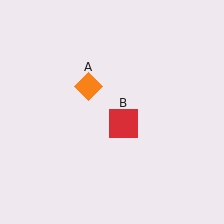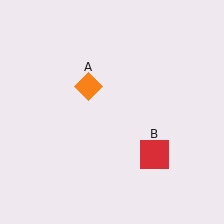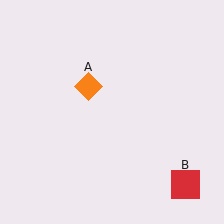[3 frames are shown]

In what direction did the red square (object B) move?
The red square (object B) moved down and to the right.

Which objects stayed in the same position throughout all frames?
Orange diamond (object A) remained stationary.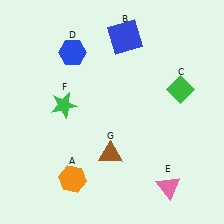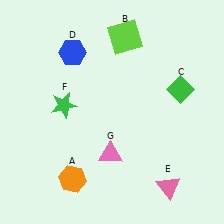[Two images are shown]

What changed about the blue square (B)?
In Image 1, B is blue. In Image 2, it changed to lime.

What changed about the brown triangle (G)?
In Image 1, G is brown. In Image 2, it changed to pink.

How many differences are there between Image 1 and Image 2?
There are 2 differences between the two images.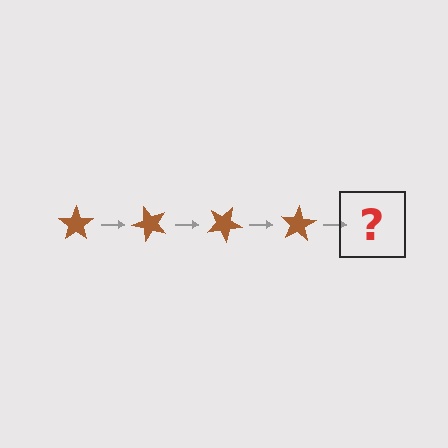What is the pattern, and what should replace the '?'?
The pattern is that the star rotates 50 degrees each step. The '?' should be a brown star rotated 200 degrees.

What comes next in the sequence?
The next element should be a brown star rotated 200 degrees.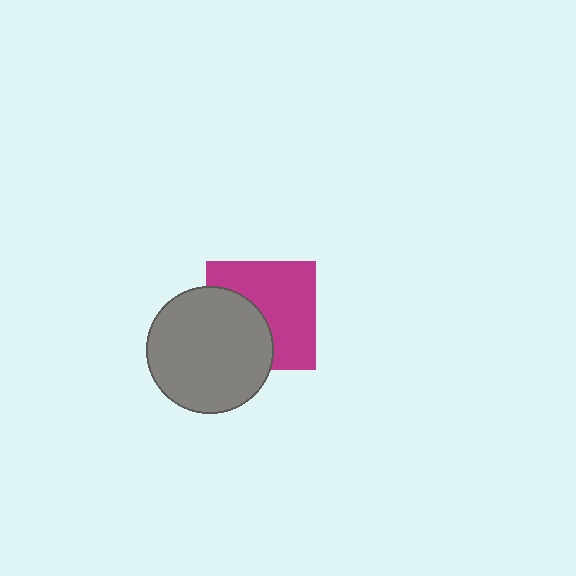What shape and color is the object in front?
The object in front is a gray circle.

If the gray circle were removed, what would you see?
You would see the complete magenta square.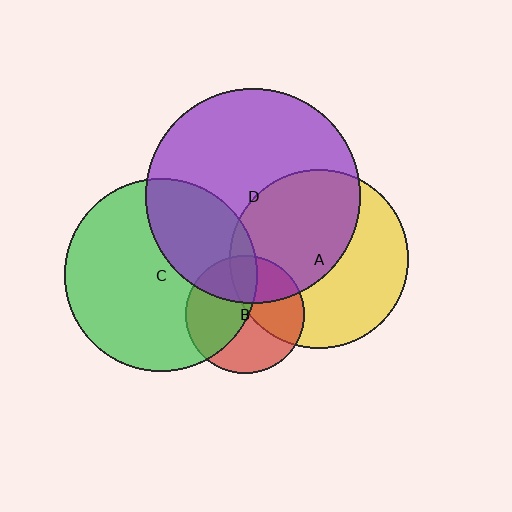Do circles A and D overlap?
Yes.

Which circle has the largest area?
Circle D (purple).